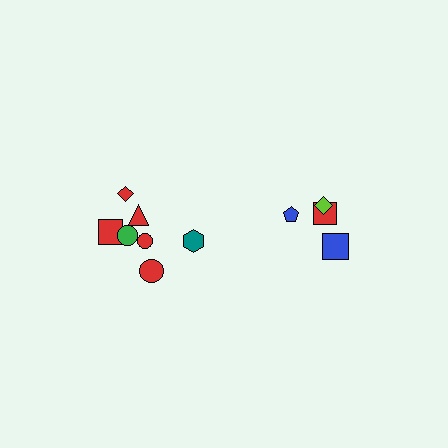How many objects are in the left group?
There are 7 objects.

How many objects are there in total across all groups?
There are 11 objects.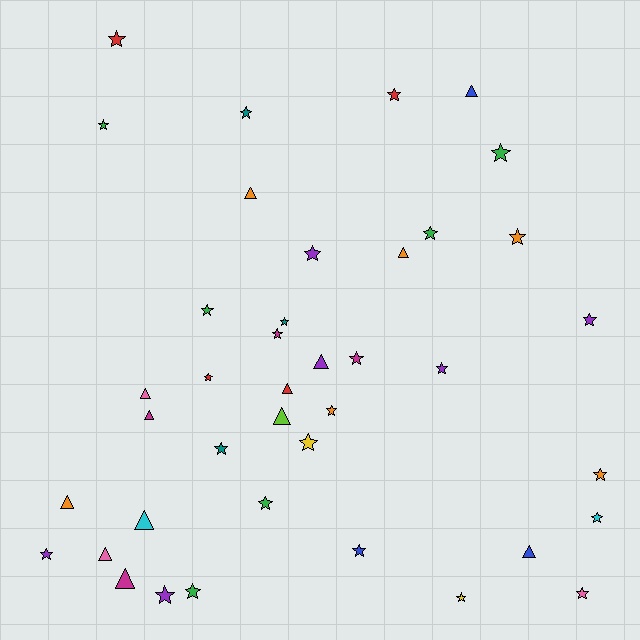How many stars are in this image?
There are 27 stars.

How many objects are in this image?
There are 40 objects.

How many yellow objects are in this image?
There are 2 yellow objects.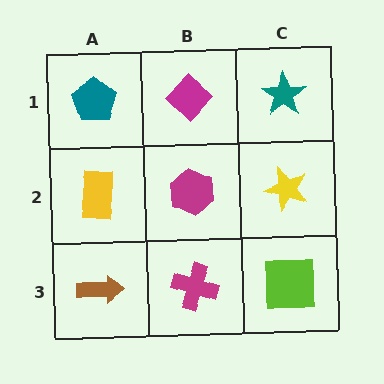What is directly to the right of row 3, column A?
A magenta cross.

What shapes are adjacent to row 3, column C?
A yellow star (row 2, column C), a magenta cross (row 3, column B).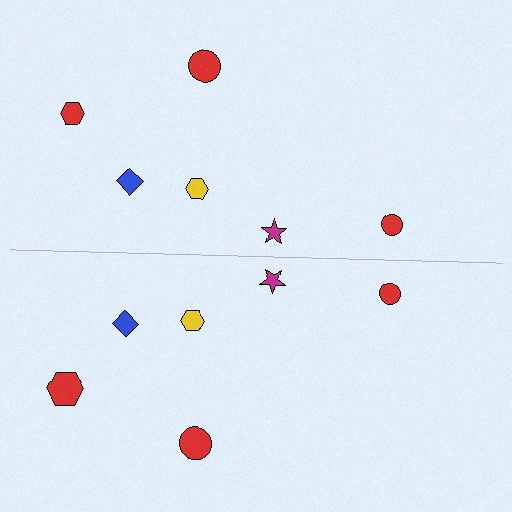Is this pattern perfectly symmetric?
No, the pattern is not perfectly symmetric. The red hexagon on the bottom side has a different size than its mirror counterpart.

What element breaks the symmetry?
The red hexagon on the bottom side has a different size than its mirror counterpart.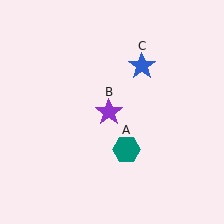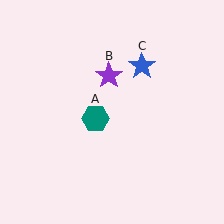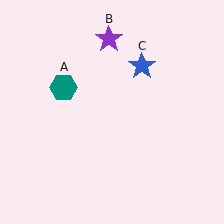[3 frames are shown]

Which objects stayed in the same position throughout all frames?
Blue star (object C) remained stationary.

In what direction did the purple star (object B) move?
The purple star (object B) moved up.